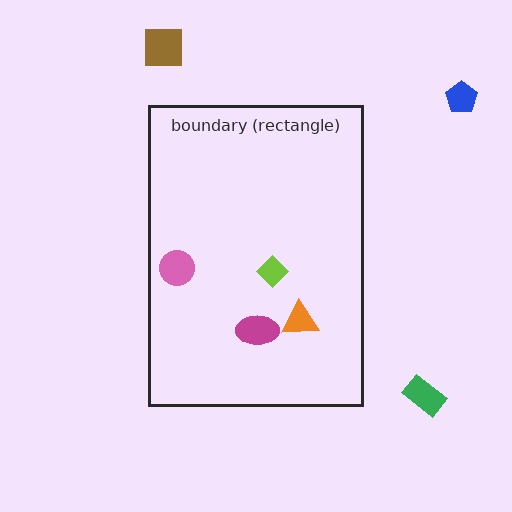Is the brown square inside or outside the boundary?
Outside.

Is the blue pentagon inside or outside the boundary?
Outside.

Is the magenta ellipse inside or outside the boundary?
Inside.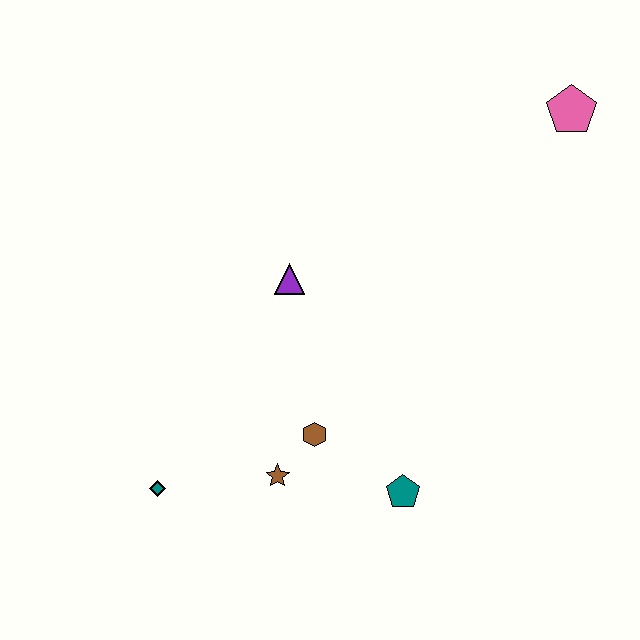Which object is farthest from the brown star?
The pink pentagon is farthest from the brown star.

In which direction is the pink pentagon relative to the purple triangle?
The pink pentagon is to the right of the purple triangle.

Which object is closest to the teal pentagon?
The brown hexagon is closest to the teal pentagon.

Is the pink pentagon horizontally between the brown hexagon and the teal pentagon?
No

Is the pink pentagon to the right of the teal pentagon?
Yes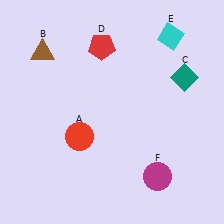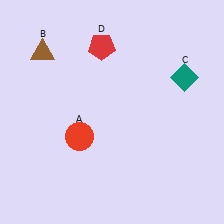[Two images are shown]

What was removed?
The cyan diamond (E), the magenta circle (F) were removed in Image 2.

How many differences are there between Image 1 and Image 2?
There are 2 differences between the two images.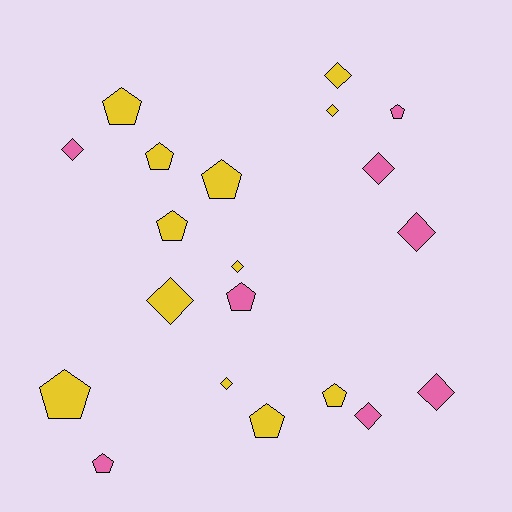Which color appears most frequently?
Yellow, with 12 objects.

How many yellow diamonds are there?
There are 5 yellow diamonds.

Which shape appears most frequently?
Diamond, with 10 objects.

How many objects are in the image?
There are 20 objects.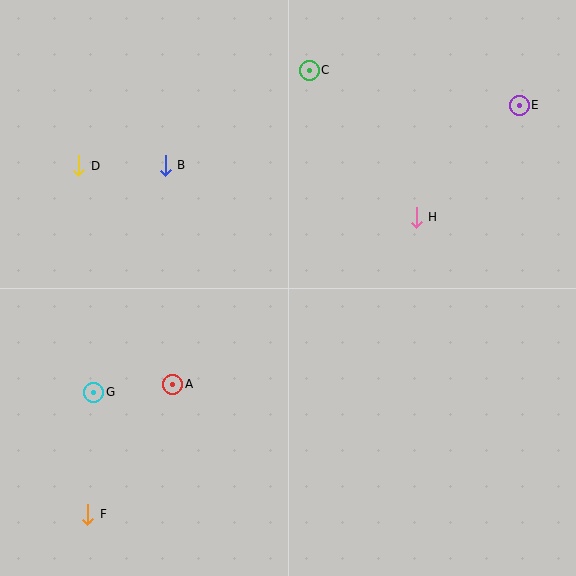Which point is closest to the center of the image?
Point H at (416, 217) is closest to the center.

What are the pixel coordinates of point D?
Point D is at (79, 166).